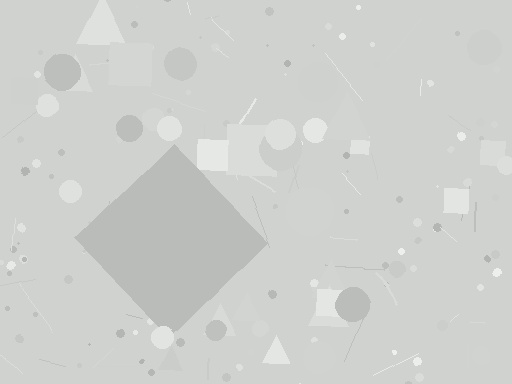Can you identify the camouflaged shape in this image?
The camouflaged shape is a diamond.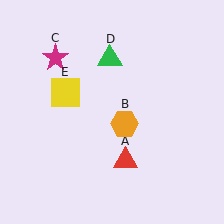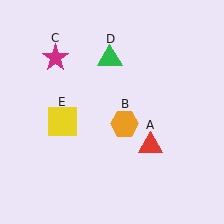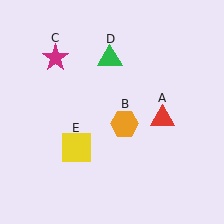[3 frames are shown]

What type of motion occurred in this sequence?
The red triangle (object A), yellow square (object E) rotated counterclockwise around the center of the scene.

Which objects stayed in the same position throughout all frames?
Orange hexagon (object B) and magenta star (object C) and green triangle (object D) remained stationary.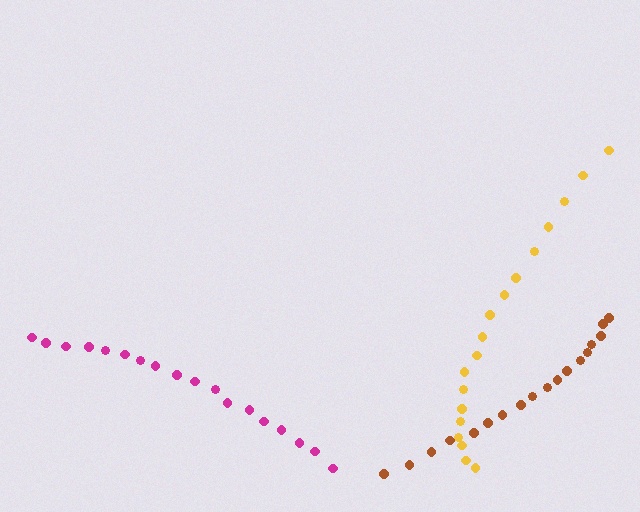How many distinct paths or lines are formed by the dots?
There are 3 distinct paths.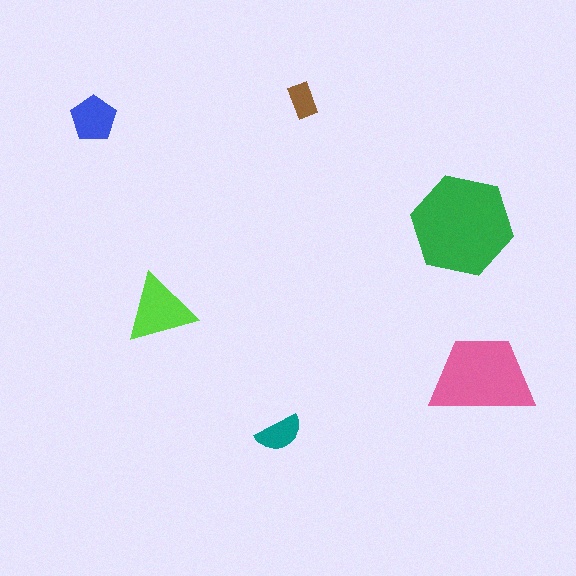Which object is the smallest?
The brown rectangle.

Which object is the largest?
The green hexagon.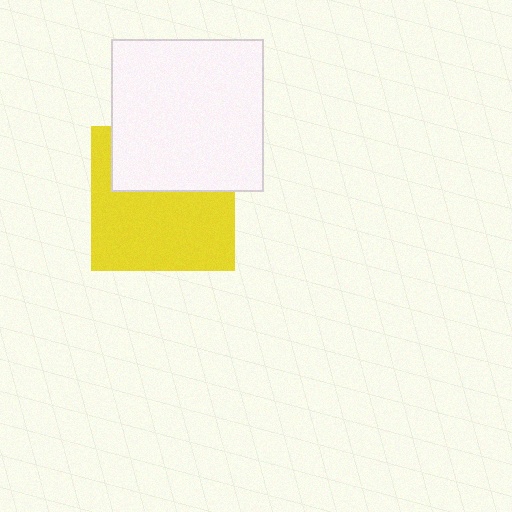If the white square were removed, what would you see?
You would see the complete yellow square.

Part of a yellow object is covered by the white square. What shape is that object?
It is a square.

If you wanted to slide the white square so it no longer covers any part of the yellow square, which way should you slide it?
Slide it up — that is the most direct way to separate the two shapes.